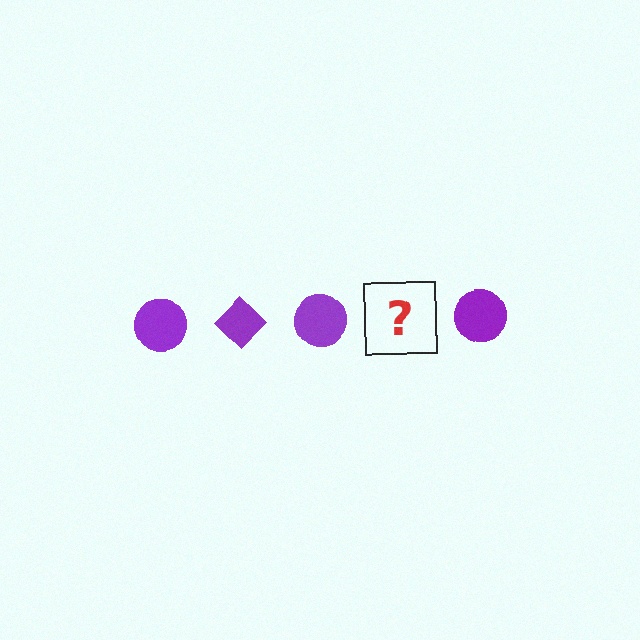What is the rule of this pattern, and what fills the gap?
The rule is that the pattern cycles through circle, diamond shapes in purple. The gap should be filled with a purple diamond.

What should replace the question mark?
The question mark should be replaced with a purple diamond.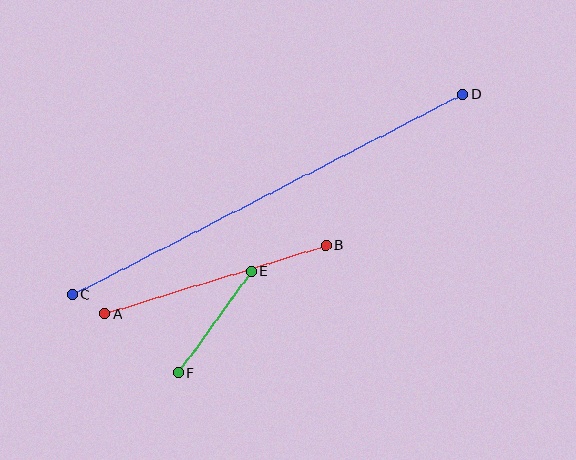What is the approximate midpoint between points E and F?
The midpoint is at approximately (215, 322) pixels.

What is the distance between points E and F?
The distance is approximately 125 pixels.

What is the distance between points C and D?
The distance is approximately 438 pixels.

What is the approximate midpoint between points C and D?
The midpoint is at approximately (267, 194) pixels.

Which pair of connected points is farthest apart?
Points C and D are farthest apart.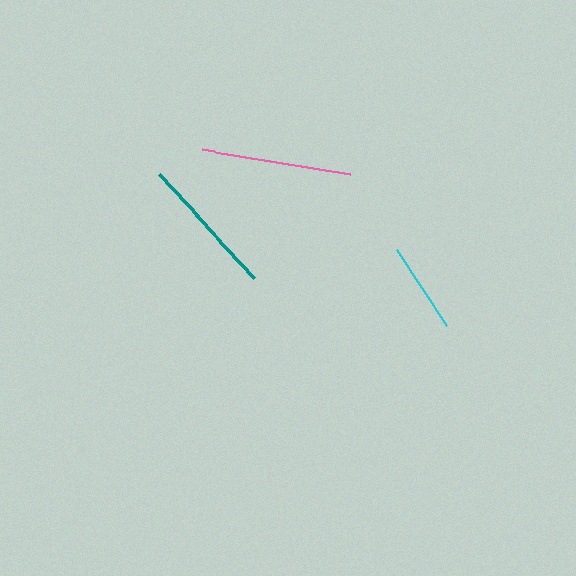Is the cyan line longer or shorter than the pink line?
The pink line is longer than the cyan line.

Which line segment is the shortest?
The cyan line is the shortest at approximately 90 pixels.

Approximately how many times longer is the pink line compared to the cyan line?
The pink line is approximately 1.7 times the length of the cyan line.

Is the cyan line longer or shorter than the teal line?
The teal line is longer than the cyan line.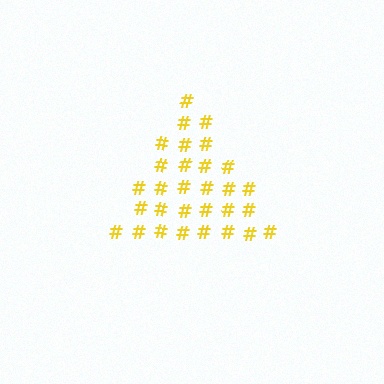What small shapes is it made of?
It is made of small hash symbols.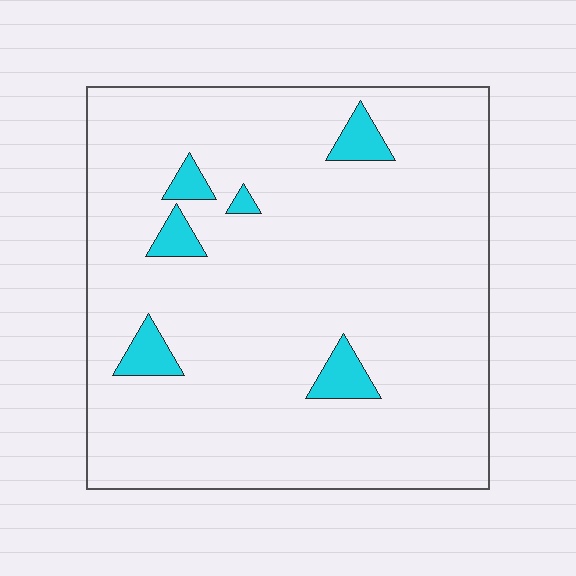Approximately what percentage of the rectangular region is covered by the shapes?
Approximately 5%.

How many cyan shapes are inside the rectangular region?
6.